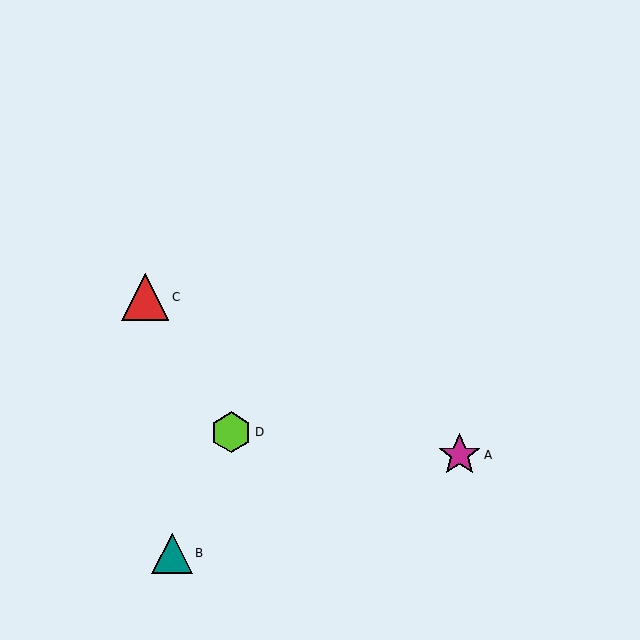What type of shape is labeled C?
Shape C is a red triangle.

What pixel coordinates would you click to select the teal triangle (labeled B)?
Click at (172, 553) to select the teal triangle B.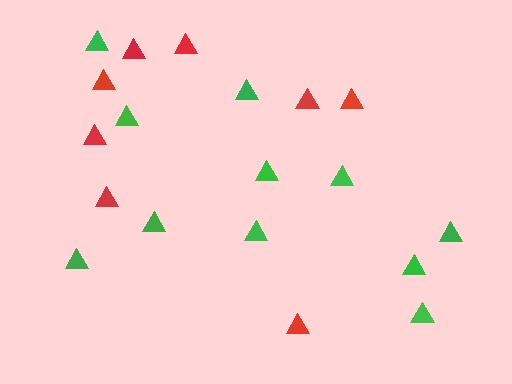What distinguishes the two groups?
There are 2 groups: one group of green triangles (11) and one group of red triangles (8).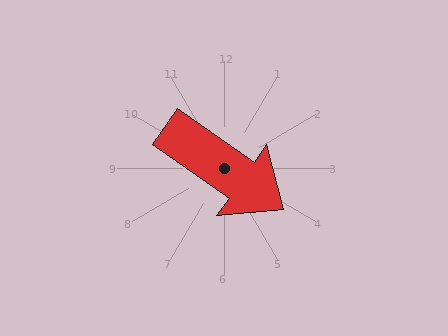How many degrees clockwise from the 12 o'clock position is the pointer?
Approximately 125 degrees.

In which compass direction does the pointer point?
Southeast.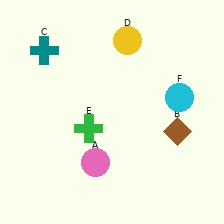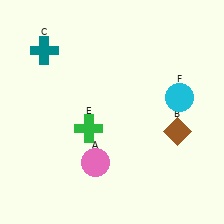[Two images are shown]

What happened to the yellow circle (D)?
The yellow circle (D) was removed in Image 2. It was in the top-right area of Image 1.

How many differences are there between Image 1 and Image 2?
There is 1 difference between the two images.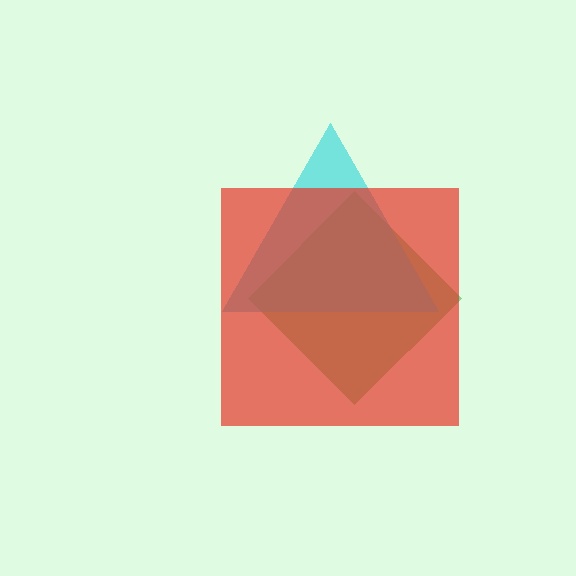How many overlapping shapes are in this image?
There are 3 overlapping shapes in the image.